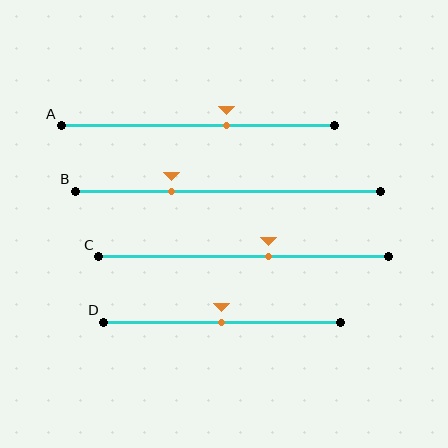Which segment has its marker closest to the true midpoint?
Segment D has its marker closest to the true midpoint.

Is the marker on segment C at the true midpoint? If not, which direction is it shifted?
No, the marker on segment C is shifted to the right by about 9% of the segment length.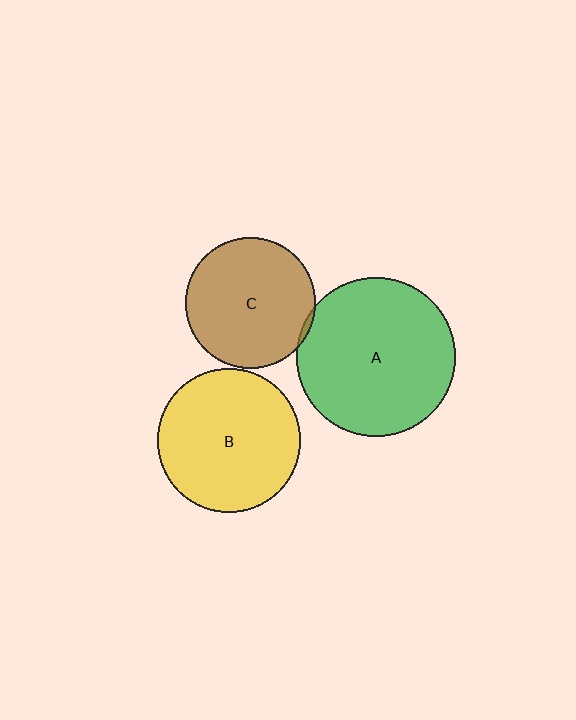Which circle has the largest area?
Circle A (green).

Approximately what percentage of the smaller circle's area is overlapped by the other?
Approximately 5%.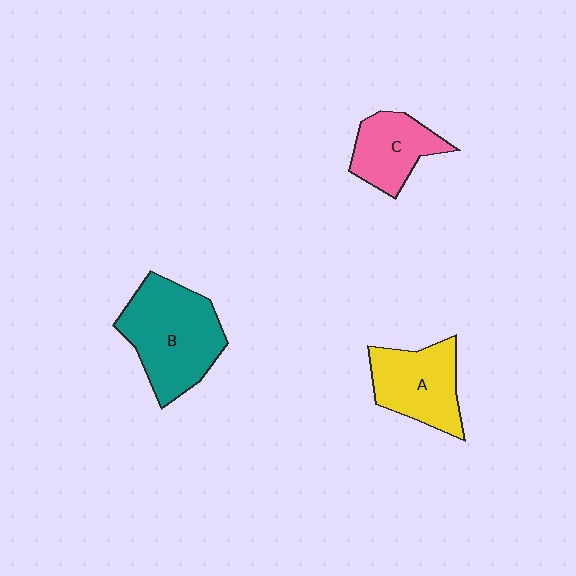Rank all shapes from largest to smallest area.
From largest to smallest: B (teal), A (yellow), C (pink).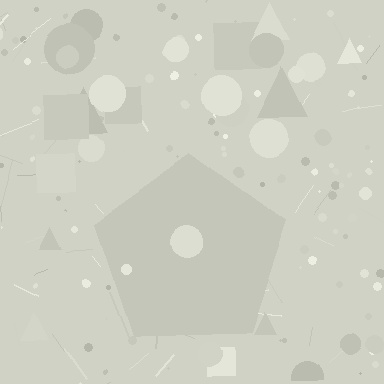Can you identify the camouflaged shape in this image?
The camouflaged shape is a pentagon.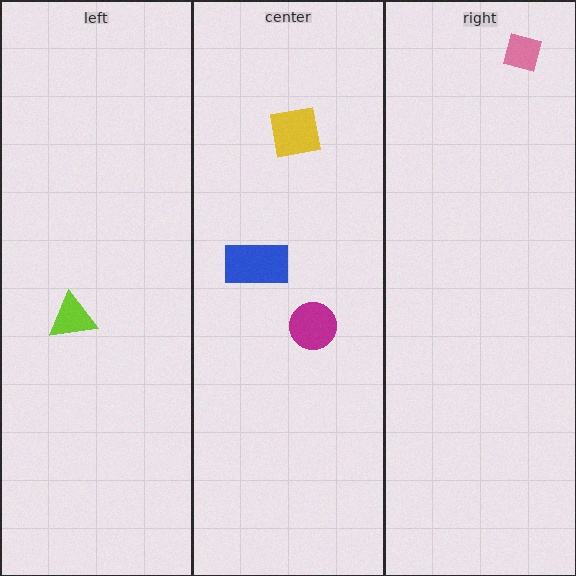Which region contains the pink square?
The right region.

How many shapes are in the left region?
1.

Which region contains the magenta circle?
The center region.